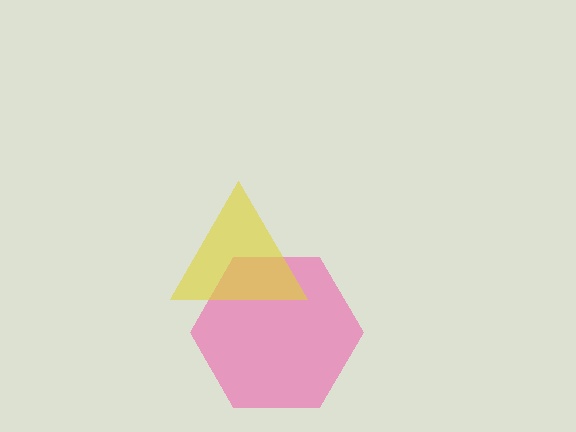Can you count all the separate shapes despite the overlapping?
Yes, there are 2 separate shapes.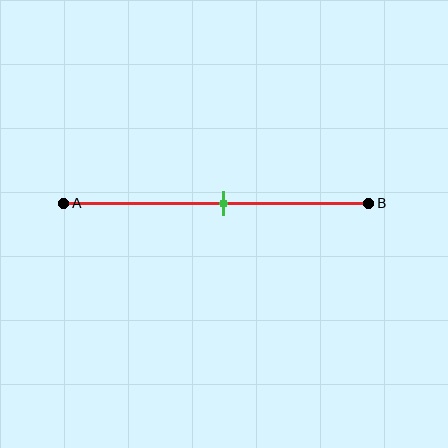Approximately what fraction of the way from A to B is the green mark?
The green mark is approximately 50% of the way from A to B.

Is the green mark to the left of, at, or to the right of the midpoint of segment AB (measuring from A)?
The green mark is approximately at the midpoint of segment AB.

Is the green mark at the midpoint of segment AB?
Yes, the mark is approximately at the midpoint.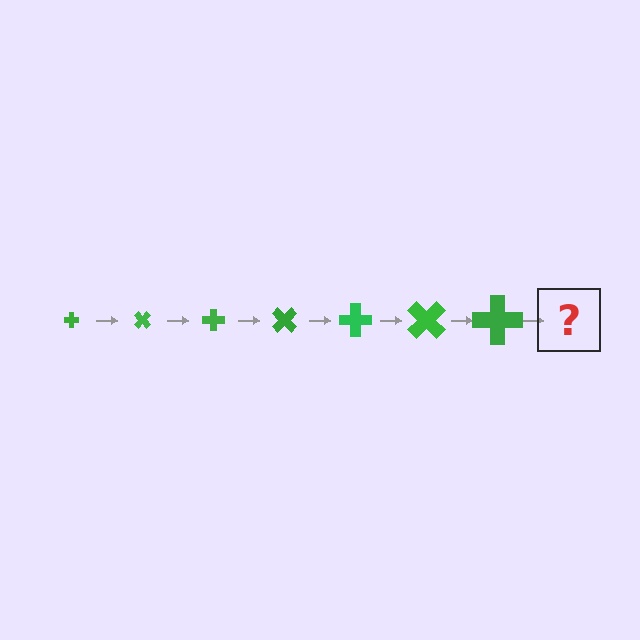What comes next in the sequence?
The next element should be a cross, larger than the previous one and rotated 315 degrees from the start.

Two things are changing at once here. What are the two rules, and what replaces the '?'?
The two rules are that the cross grows larger each step and it rotates 45 degrees each step. The '?' should be a cross, larger than the previous one and rotated 315 degrees from the start.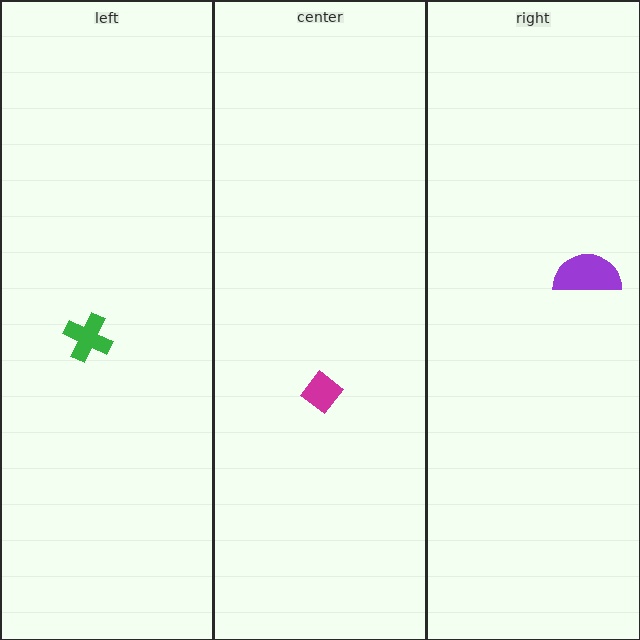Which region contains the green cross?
The left region.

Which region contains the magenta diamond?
The center region.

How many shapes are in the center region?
1.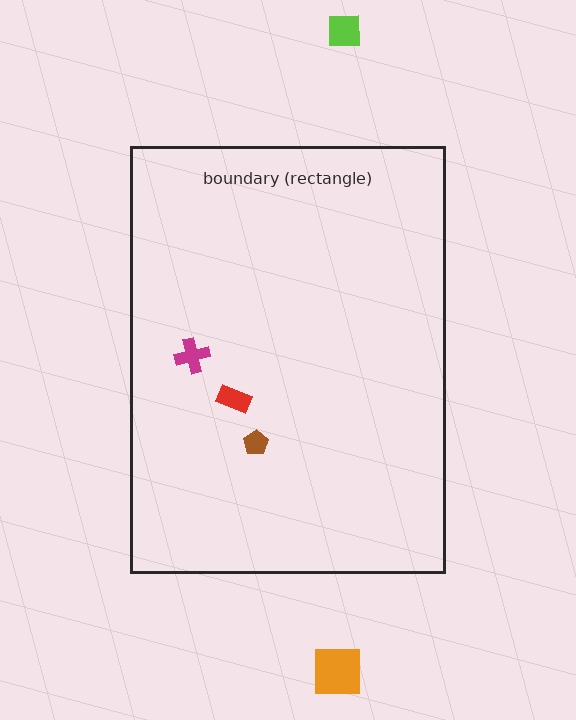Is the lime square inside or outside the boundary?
Outside.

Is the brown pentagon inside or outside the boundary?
Inside.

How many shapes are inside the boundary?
3 inside, 2 outside.